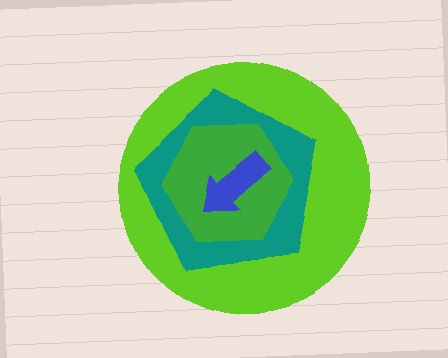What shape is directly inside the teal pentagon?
The green hexagon.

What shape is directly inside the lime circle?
The teal pentagon.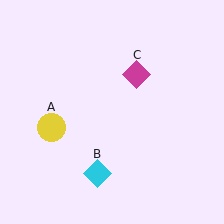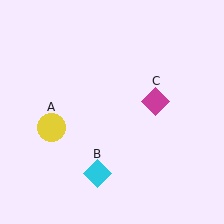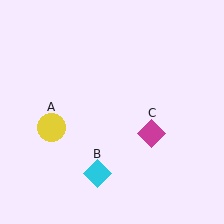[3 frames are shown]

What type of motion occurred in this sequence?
The magenta diamond (object C) rotated clockwise around the center of the scene.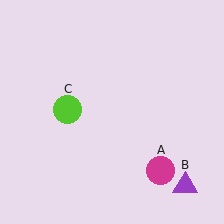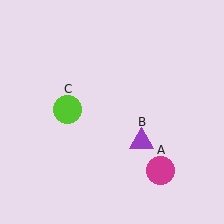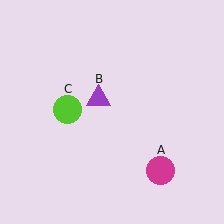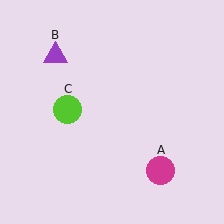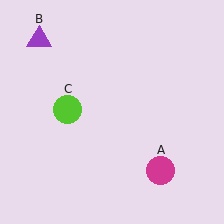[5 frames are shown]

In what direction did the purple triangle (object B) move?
The purple triangle (object B) moved up and to the left.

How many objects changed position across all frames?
1 object changed position: purple triangle (object B).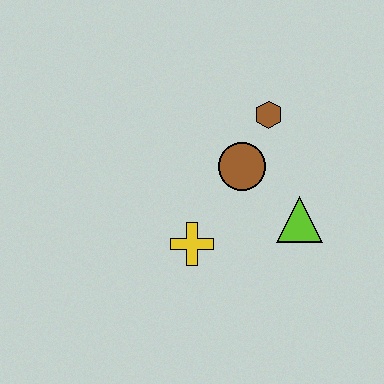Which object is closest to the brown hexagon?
The brown circle is closest to the brown hexagon.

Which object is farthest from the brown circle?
The yellow cross is farthest from the brown circle.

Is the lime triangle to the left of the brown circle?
No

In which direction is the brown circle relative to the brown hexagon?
The brown circle is below the brown hexagon.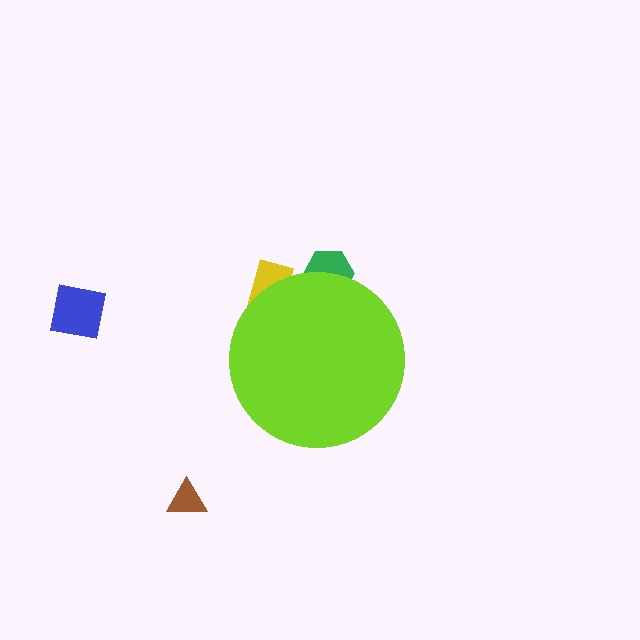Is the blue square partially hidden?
No, the blue square is fully visible.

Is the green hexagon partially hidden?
Yes, the green hexagon is partially hidden behind the lime circle.